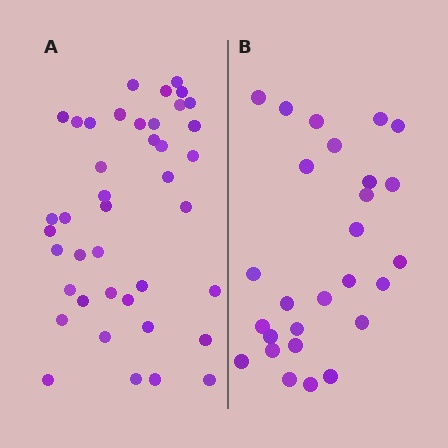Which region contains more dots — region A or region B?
Region A (the left region) has more dots.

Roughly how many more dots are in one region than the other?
Region A has approximately 15 more dots than region B.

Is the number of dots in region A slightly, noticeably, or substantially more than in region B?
Region A has substantially more. The ratio is roughly 1.5 to 1.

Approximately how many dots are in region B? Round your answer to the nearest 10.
About 30 dots. (The exact count is 27, which rounds to 30.)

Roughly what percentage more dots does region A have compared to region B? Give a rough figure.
About 50% more.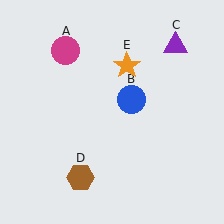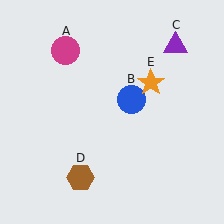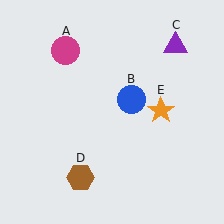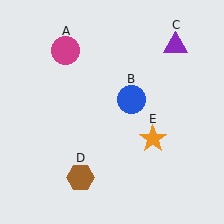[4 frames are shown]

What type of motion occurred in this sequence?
The orange star (object E) rotated clockwise around the center of the scene.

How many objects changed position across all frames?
1 object changed position: orange star (object E).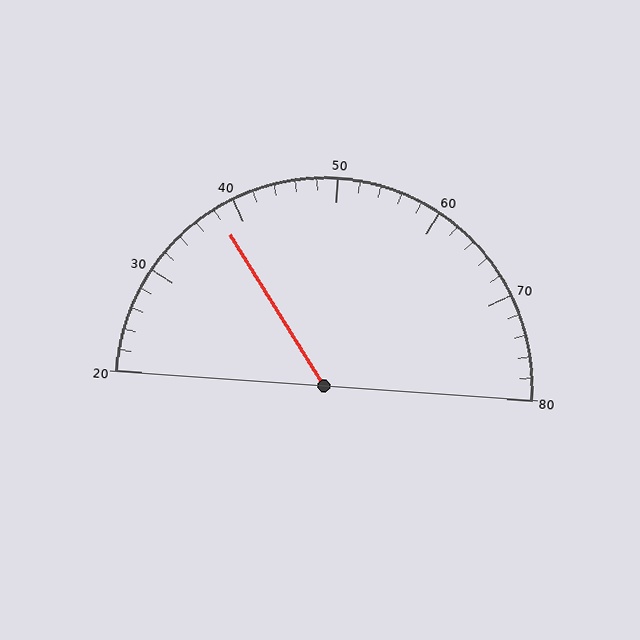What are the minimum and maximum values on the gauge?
The gauge ranges from 20 to 80.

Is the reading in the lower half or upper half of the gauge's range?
The reading is in the lower half of the range (20 to 80).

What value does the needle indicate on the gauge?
The needle indicates approximately 38.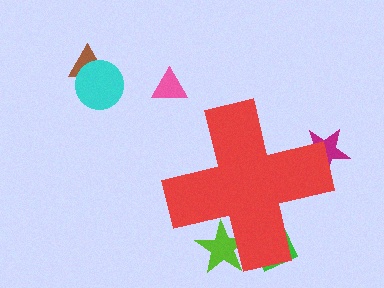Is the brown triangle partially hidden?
No, the brown triangle is fully visible.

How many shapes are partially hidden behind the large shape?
3 shapes are partially hidden.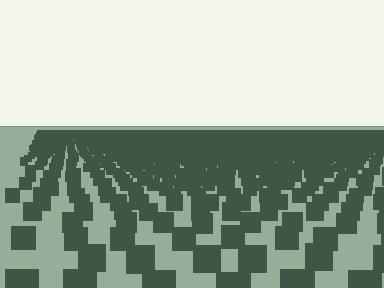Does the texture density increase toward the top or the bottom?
Density increases toward the top.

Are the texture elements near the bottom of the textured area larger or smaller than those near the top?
Larger. Near the bottom, elements are closer to the viewer and appear at a bigger on-screen size.